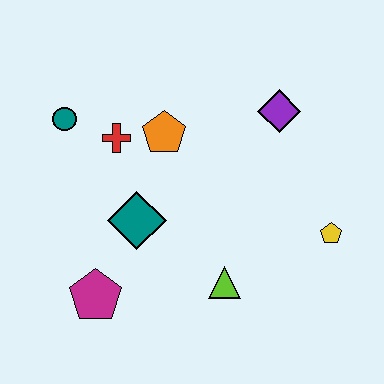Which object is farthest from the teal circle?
The yellow pentagon is farthest from the teal circle.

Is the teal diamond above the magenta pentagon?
Yes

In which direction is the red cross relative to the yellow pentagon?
The red cross is to the left of the yellow pentagon.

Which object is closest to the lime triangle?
The teal diamond is closest to the lime triangle.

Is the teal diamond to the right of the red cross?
Yes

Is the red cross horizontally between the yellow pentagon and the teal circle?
Yes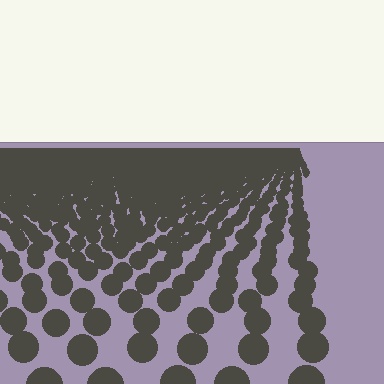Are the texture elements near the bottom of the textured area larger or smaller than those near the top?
Larger. Near the bottom, elements are closer to the viewer and appear at a bigger on-screen size.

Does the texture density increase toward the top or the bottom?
Density increases toward the top.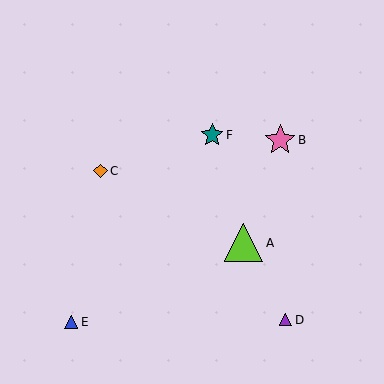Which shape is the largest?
The lime triangle (labeled A) is the largest.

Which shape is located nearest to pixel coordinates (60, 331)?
The blue triangle (labeled E) at (71, 322) is nearest to that location.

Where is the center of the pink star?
The center of the pink star is at (280, 140).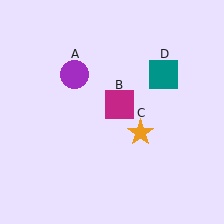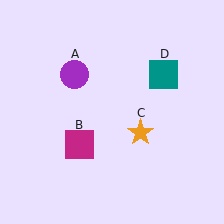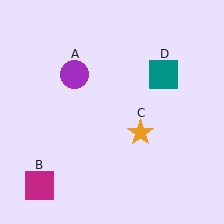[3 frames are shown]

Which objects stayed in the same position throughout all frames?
Purple circle (object A) and orange star (object C) and teal square (object D) remained stationary.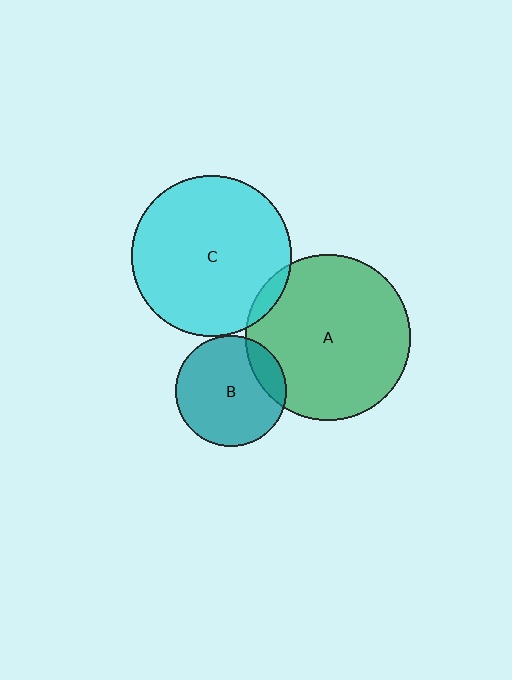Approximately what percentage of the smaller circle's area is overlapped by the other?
Approximately 5%.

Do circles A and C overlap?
Yes.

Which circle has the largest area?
Circle A (green).